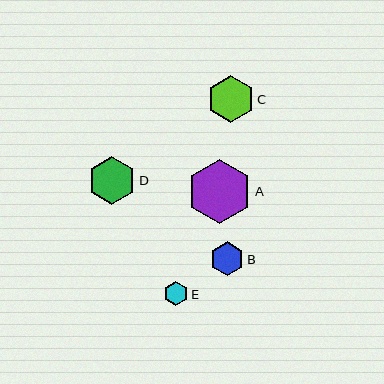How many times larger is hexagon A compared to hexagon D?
Hexagon A is approximately 1.3 times the size of hexagon D.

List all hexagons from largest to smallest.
From largest to smallest: A, D, C, B, E.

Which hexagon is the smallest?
Hexagon E is the smallest with a size of approximately 24 pixels.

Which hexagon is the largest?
Hexagon A is the largest with a size of approximately 64 pixels.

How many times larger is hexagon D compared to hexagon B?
Hexagon D is approximately 1.4 times the size of hexagon B.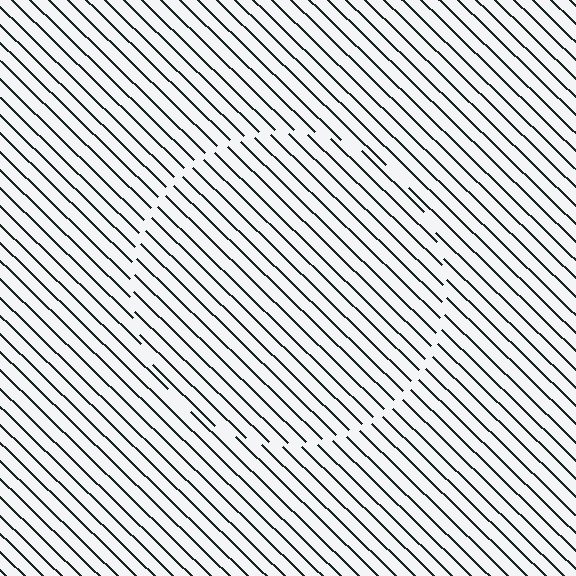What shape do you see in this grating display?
An illusory circle. The interior of the shape contains the same grating, shifted by half a period — the contour is defined by the phase discontinuity where line-ends from the inner and outer gratings abut.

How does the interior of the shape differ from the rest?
The interior of the shape contains the same grating, shifted by half a period — the contour is defined by the phase discontinuity where line-ends from the inner and outer gratings abut.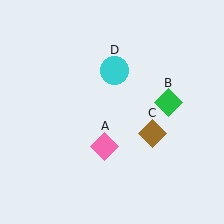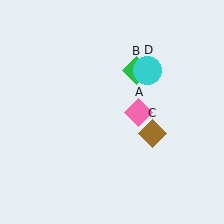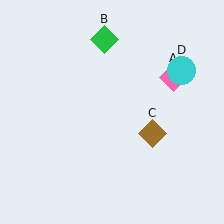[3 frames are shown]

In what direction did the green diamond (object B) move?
The green diamond (object B) moved up and to the left.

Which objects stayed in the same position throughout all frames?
Brown diamond (object C) remained stationary.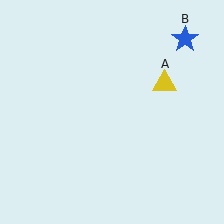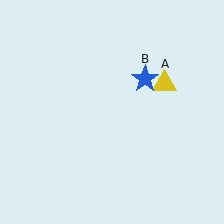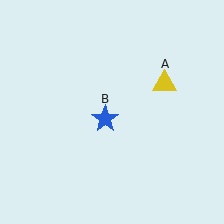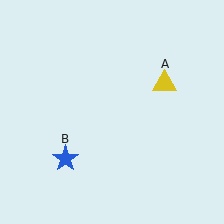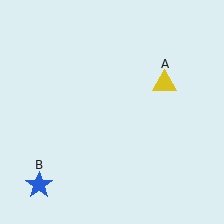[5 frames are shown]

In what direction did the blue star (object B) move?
The blue star (object B) moved down and to the left.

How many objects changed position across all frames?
1 object changed position: blue star (object B).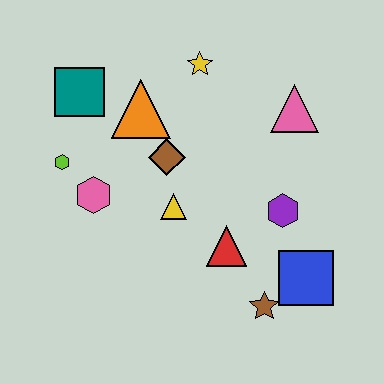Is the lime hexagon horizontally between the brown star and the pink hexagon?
No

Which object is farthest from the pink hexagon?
The blue square is farthest from the pink hexagon.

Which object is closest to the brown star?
The blue square is closest to the brown star.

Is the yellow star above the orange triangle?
Yes